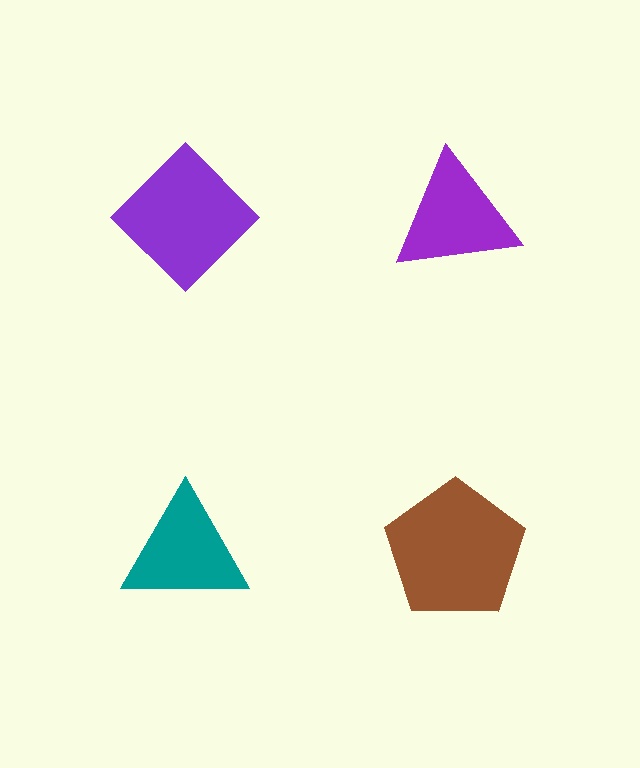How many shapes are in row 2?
2 shapes.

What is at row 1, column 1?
A purple diamond.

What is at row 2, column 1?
A teal triangle.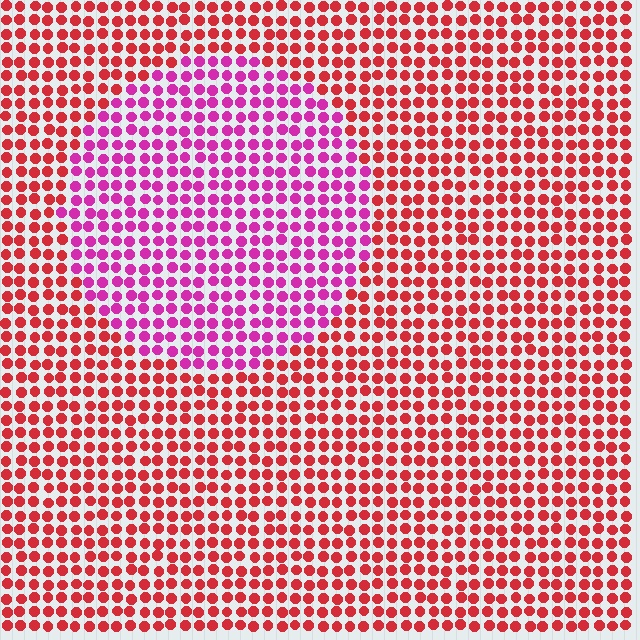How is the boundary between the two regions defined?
The boundary is defined purely by a slight shift in hue (about 43 degrees). Spacing, size, and orientation are identical on both sides.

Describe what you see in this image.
The image is filled with small red elements in a uniform arrangement. A circle-shaped region is visible where the elements are tinted to a slightly different hue, forming a subtle color boundary.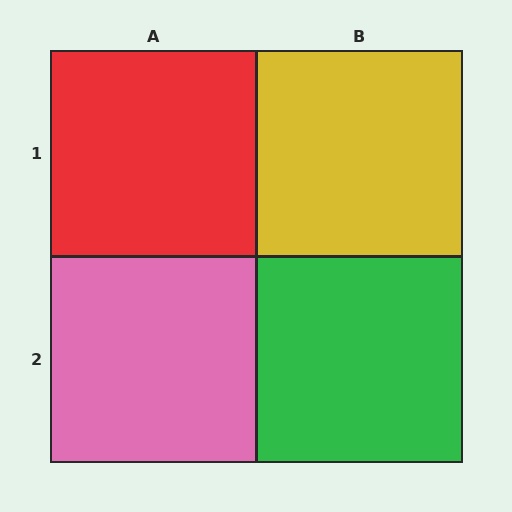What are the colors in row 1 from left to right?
Red, yellow.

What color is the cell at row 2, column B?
Green.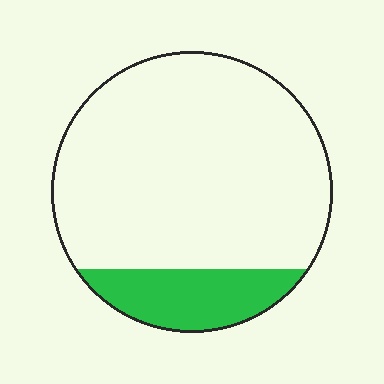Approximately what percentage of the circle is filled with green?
Approximately 15%.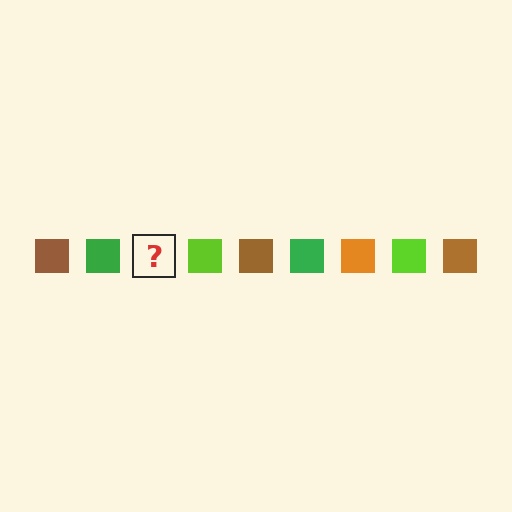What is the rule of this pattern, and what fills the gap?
The rule is that the pattern cycles through brown, green, orange, lime squares. The gap should be filled with an orange square.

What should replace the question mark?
The question mark should be replaced with an orange square.